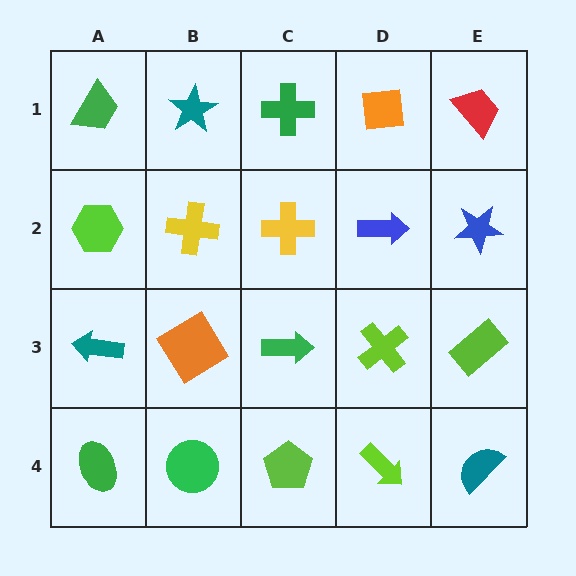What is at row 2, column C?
A yellow cross.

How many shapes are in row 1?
5 shapes.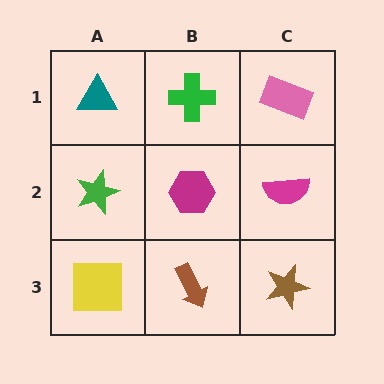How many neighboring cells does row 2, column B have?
4.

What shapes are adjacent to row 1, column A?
A green star (row 2, column A), a green cross (row 1, column B).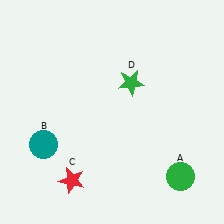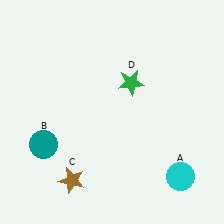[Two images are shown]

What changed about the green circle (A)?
In Image 1, A is green. In Image 2, it changed to cyan.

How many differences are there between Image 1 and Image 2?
There are 2 differences between the two images.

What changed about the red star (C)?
In Image 1, C is red. In Image 2, it changed to brown.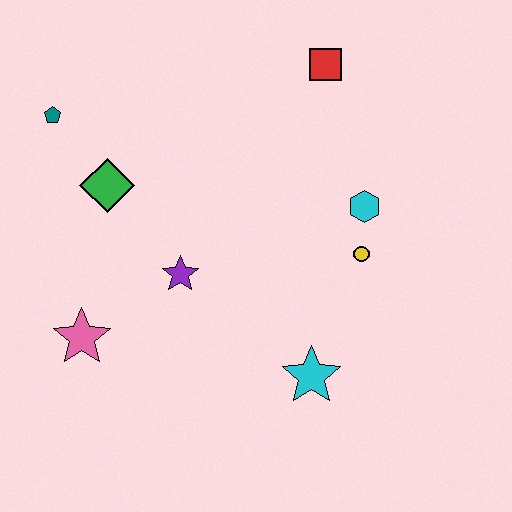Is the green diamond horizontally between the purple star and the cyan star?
No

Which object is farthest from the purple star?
The red square is farthest from the purple star.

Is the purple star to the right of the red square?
No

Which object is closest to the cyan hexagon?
The yellow circle is closest to the cyan hexagon.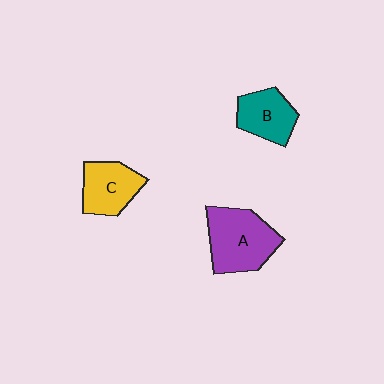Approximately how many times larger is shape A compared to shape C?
Approximately 1.4 times.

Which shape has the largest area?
Shape A (purple).